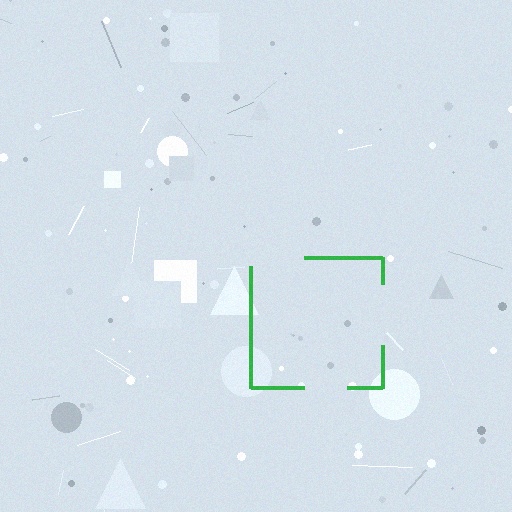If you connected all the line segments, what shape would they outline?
They would outline a square.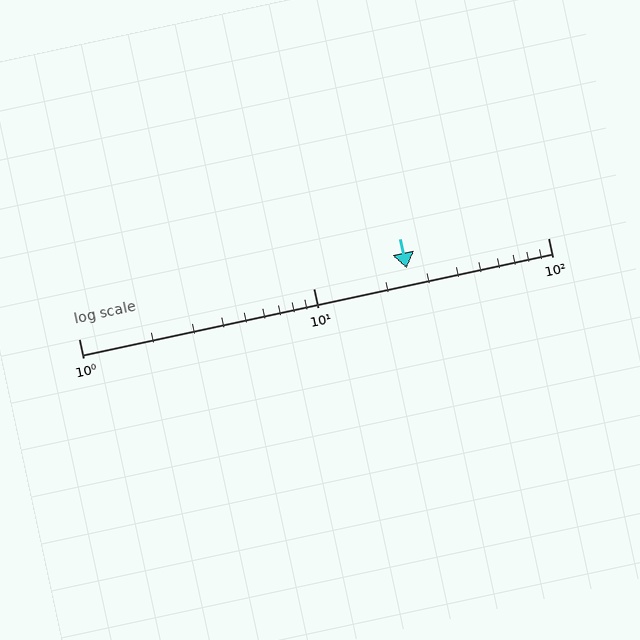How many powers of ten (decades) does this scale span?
The scale spans 2 decades, from 1 to 100.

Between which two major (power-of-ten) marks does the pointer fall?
The pointer is between 10 and 100.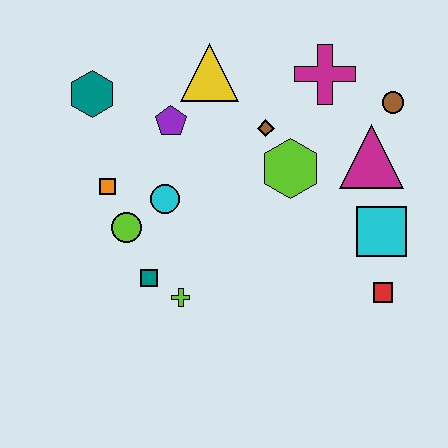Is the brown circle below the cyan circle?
No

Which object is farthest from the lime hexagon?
The teal hexagon is farthest from the lime hexagon.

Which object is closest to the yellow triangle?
The purple pentagon is closest to the yellow triangle.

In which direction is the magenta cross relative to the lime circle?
The magenta cross is to the right of the lime circle.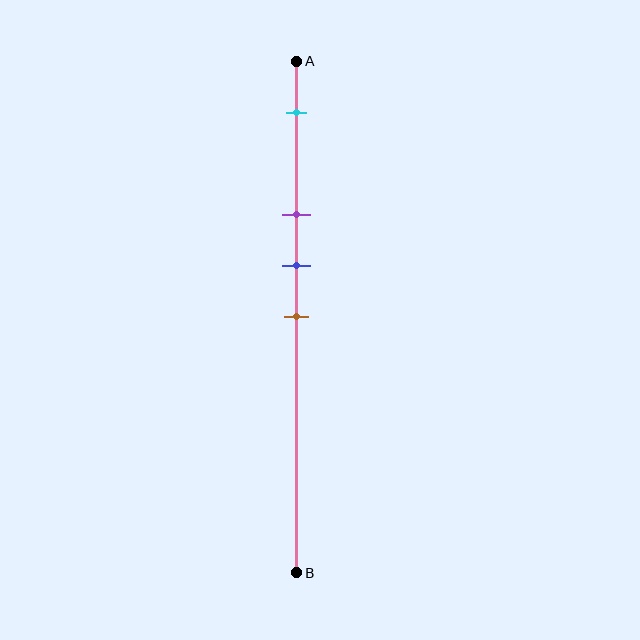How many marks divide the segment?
There are 4 marks dividing the segment.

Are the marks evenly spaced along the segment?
No, the marks are not evenly spaced.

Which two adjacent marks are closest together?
The blue and brown marks are the closest adjacent pair.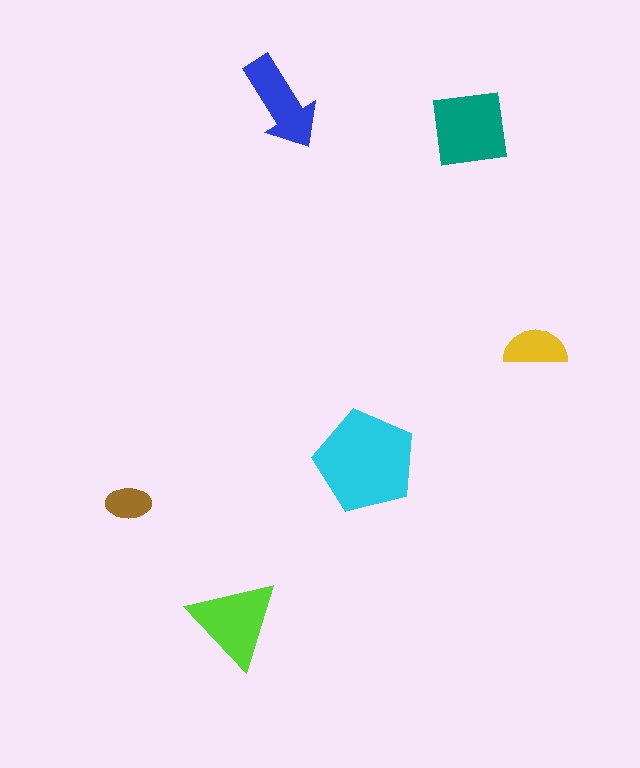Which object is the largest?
The cyan pentagon.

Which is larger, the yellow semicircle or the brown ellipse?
The yellow semicircle.